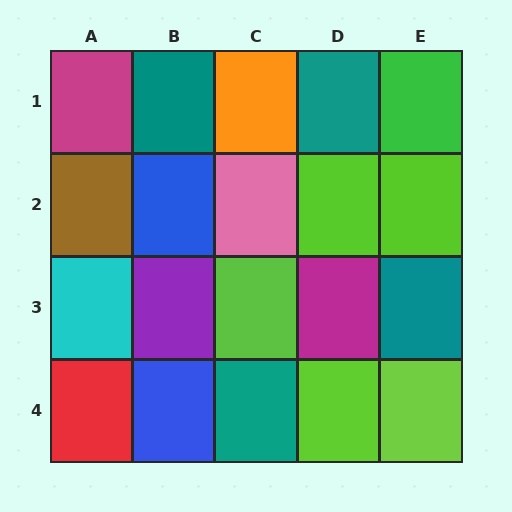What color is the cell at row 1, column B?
Teal.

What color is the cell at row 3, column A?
Cyan.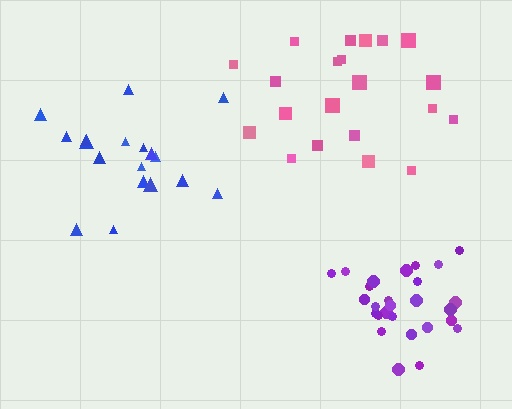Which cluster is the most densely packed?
Purple.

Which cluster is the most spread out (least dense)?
Pink.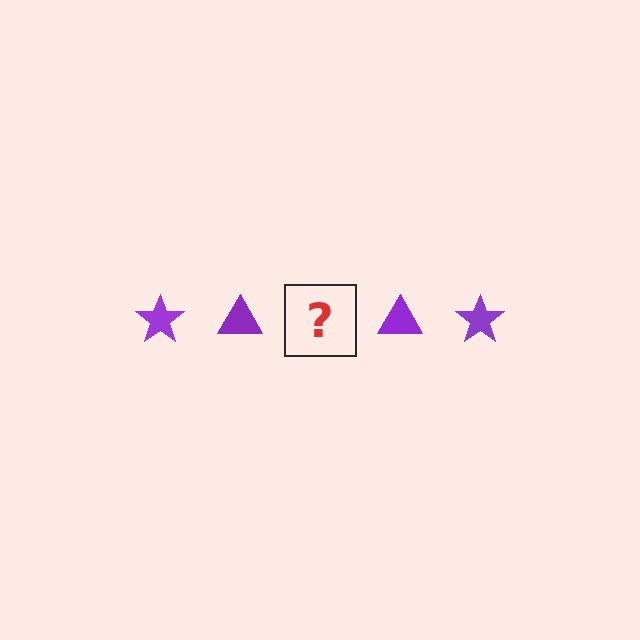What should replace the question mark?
The question mark should be replaced with a purple star.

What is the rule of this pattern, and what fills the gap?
The rule is that the pattern cycles through star, triangle shapes in purple. The gap should be filled with a purple star.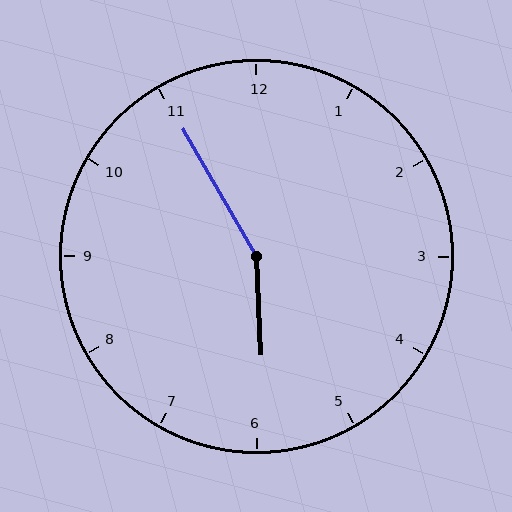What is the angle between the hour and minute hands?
Approximately 152 degrees.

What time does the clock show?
5:55.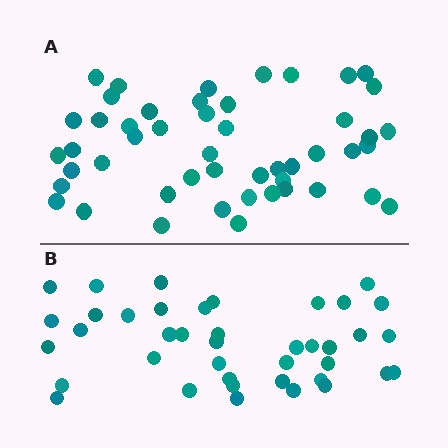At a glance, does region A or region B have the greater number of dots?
Region A (the top region) has more dots.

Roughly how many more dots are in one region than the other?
Region A has roughly 8 or so more dots than region B.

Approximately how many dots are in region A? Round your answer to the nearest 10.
About 50 dots. (The exact count is 49, which rounds to 50.)